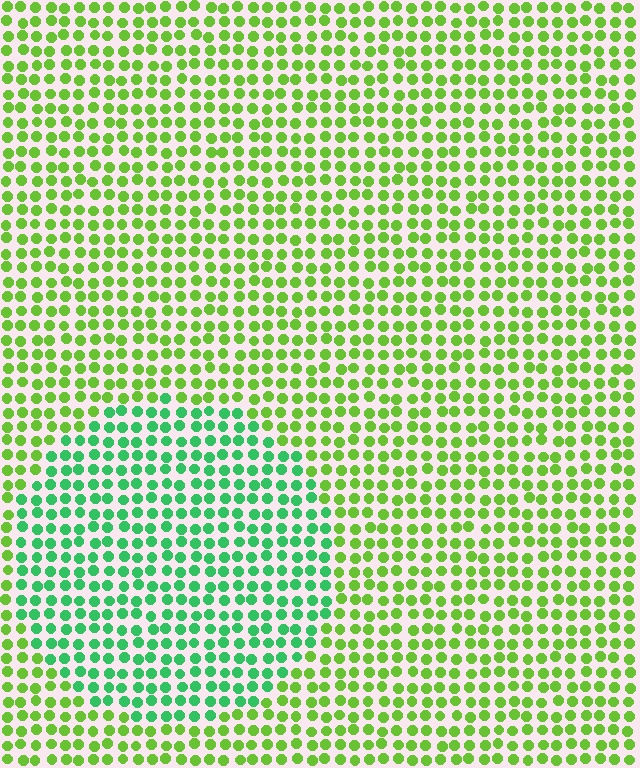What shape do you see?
I see a circle.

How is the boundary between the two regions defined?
The boundary is defined purely by a slight shift in hue (about 42 degrees). Spacing, size, and orientation are identical on both sides.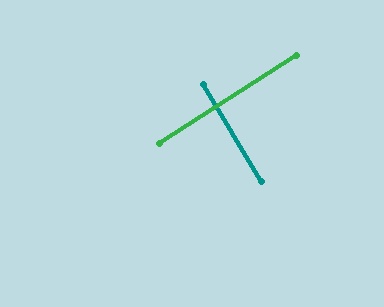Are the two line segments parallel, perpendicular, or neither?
Perpendicular — they meet at approximately 88°.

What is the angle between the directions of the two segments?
Approximately 88 degrees.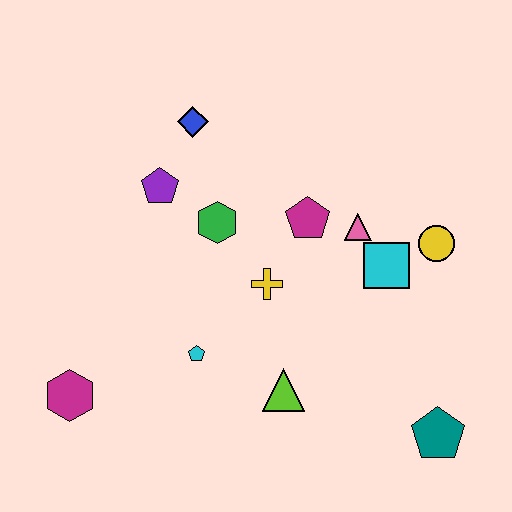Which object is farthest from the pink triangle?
The magenta hexagon is farthest from the pink triangle.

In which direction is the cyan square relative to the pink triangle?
The cyan square is below the pink triangle.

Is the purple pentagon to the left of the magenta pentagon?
Yes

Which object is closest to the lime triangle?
The cyan pentagon is closest to the lime triangle.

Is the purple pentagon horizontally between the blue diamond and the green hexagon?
No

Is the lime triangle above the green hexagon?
No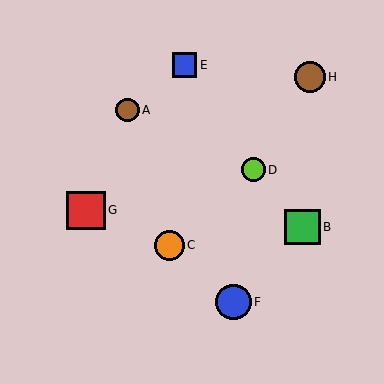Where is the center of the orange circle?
The center of the orange circle is at (169, 245).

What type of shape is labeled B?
Shape B is a green square.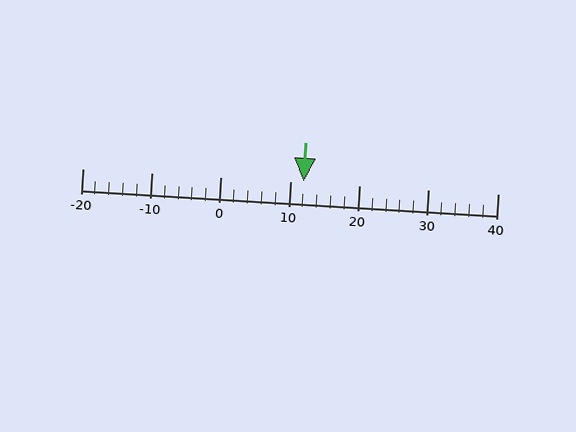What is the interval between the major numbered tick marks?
The major tick marks are spaced 10 units apart.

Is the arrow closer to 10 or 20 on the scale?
The arrow is closer to 10.